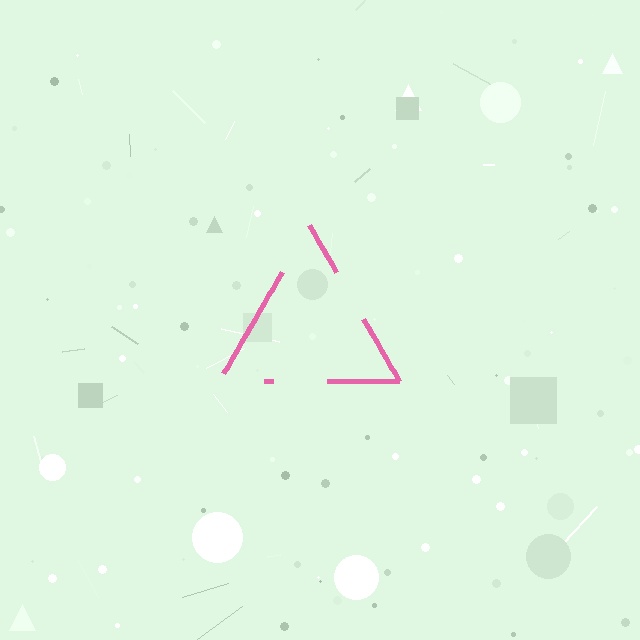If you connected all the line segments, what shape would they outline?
They would outline a triangle.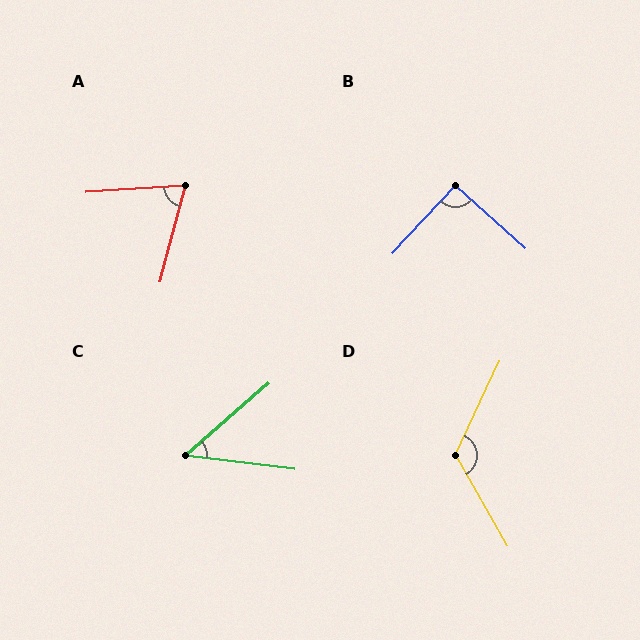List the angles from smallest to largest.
C (48°), A (72°), B (91°), D (125°).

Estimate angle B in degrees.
Approximately 91 degrees.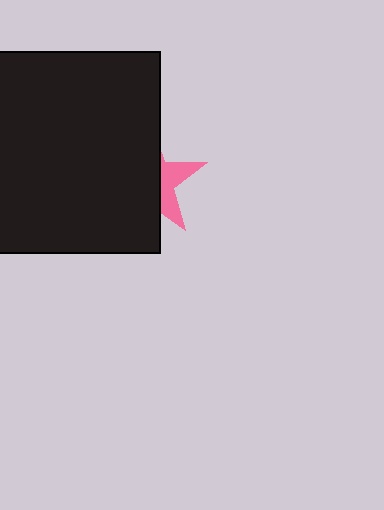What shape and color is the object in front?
The object in front is a black square.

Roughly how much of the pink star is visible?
A small part of it is visible (roughly 32%).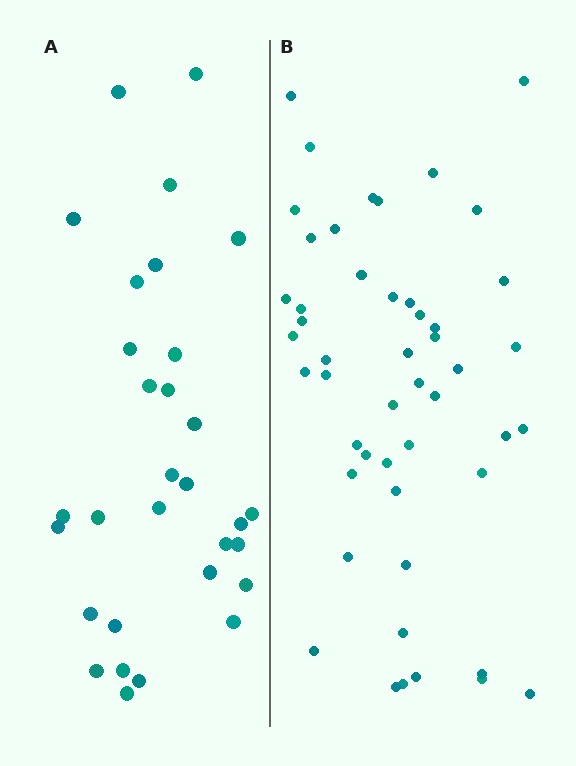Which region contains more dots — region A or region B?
Region B (the right region) has more dots.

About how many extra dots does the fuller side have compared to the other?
Region B has approximately 20 more dots than region A.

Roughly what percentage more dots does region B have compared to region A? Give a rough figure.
About 60% more.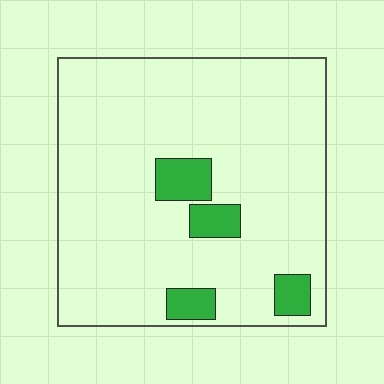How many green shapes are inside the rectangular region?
4.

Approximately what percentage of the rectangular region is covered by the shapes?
Approximately 10%.